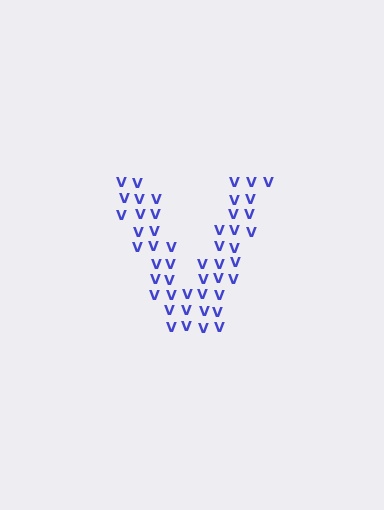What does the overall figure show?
The overall figure shows the letter V.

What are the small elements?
The small elements are letter V's.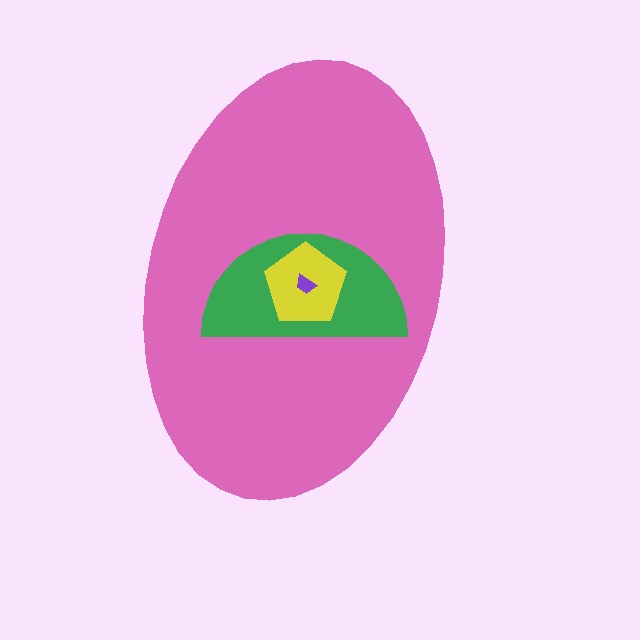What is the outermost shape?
The pink ellipse.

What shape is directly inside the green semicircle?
The yellow pentagon.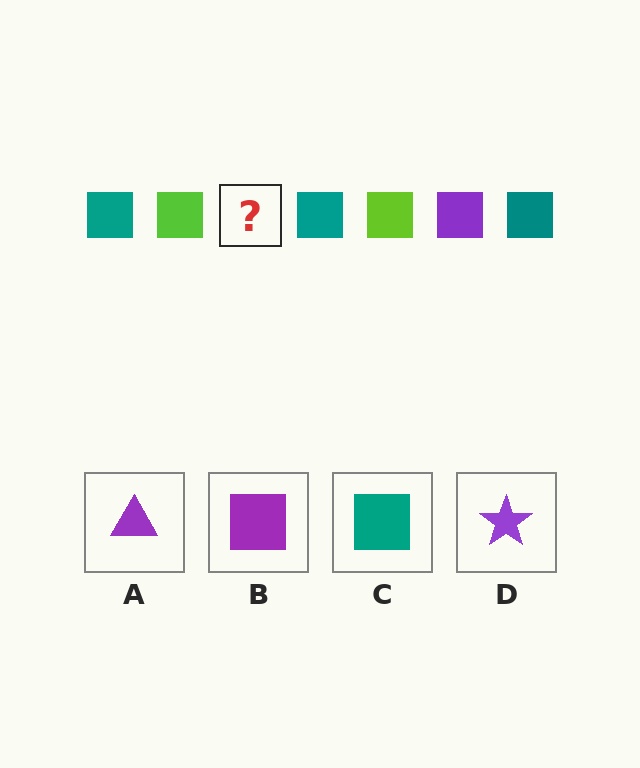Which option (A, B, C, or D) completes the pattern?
B.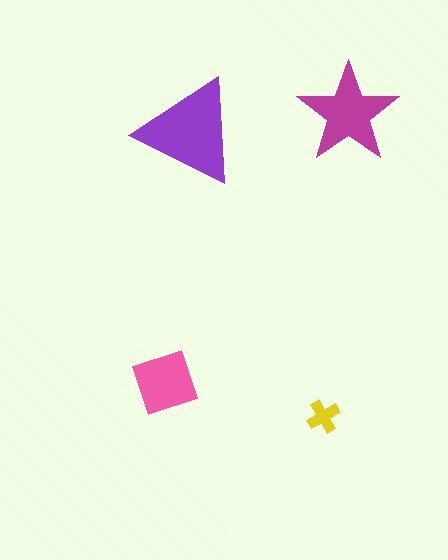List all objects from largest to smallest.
The purple triangle, the magenta star, the pink diamond, the yellow cross.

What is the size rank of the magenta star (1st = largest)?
2nd.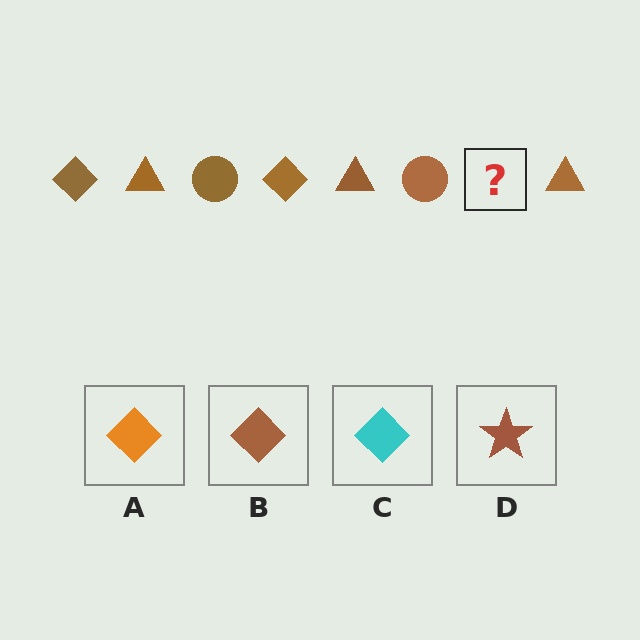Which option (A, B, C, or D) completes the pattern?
B.